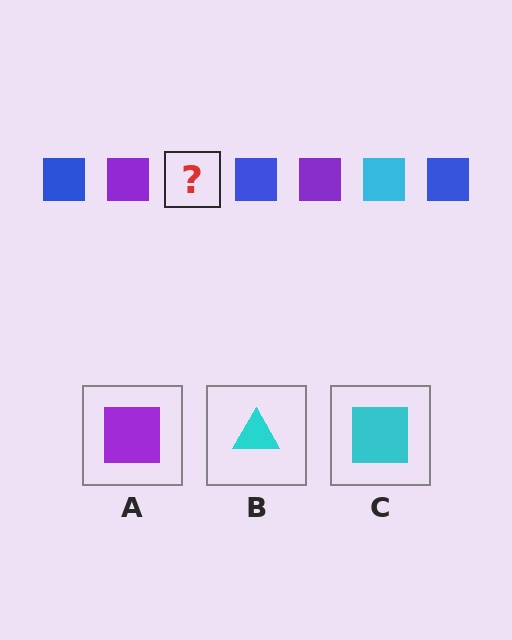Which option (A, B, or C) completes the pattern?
C.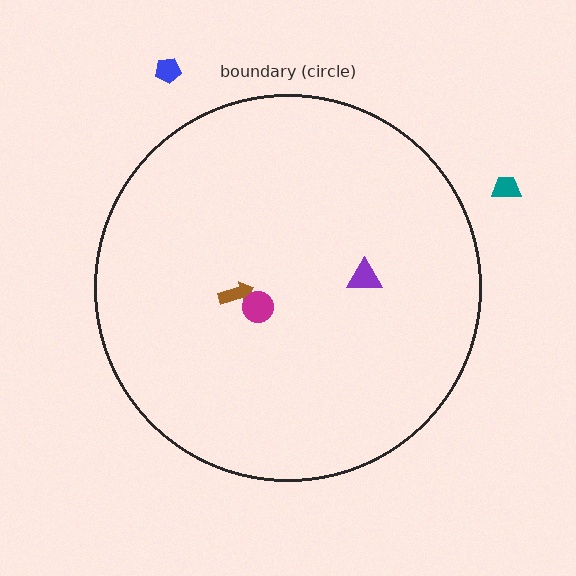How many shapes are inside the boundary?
3 inside, 2 outside.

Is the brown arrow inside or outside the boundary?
Inside.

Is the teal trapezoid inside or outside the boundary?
Outside.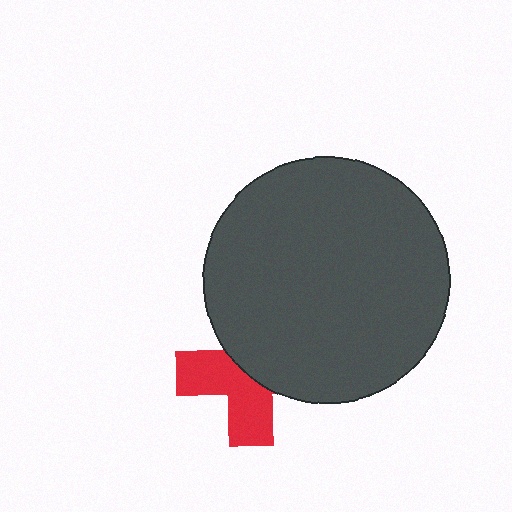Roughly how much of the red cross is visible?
About half of it is visible (roughly 48%).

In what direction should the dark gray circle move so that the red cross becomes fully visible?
The dark gray circle should move toward the upper-right. That is the shortest direction to clear the overlap and leave the red cross fully visible.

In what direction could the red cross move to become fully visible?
The red cross could move toward the lower-left. That would shift it out from behind the dark gray circle entirely.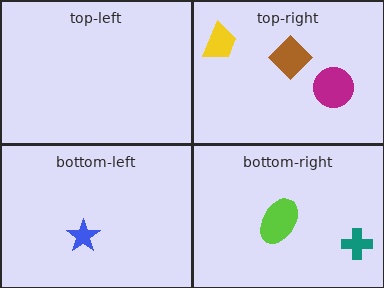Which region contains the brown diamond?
The top-right region.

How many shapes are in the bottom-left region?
1.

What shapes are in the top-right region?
The magenta circle, the brown diamond, the yellow trapezoid.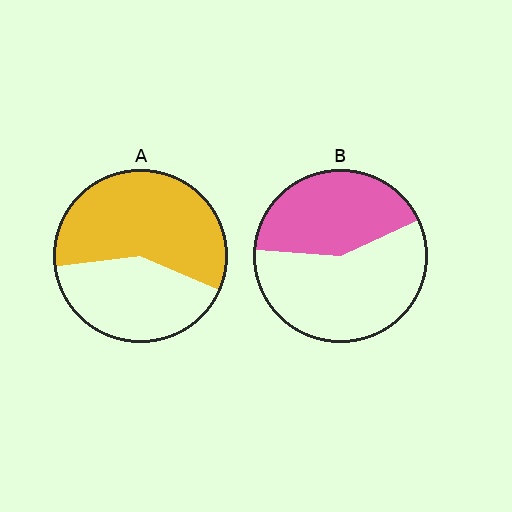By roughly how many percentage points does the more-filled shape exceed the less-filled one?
By roughly 15 percentage points (A over B).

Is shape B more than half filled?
No.